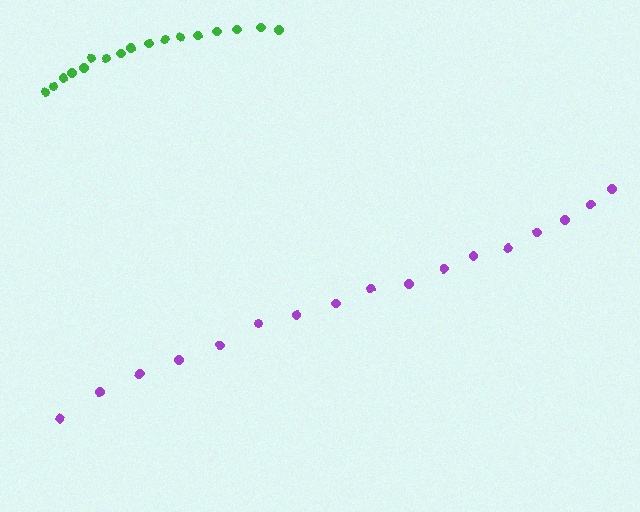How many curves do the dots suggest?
There are 2 distinct paths.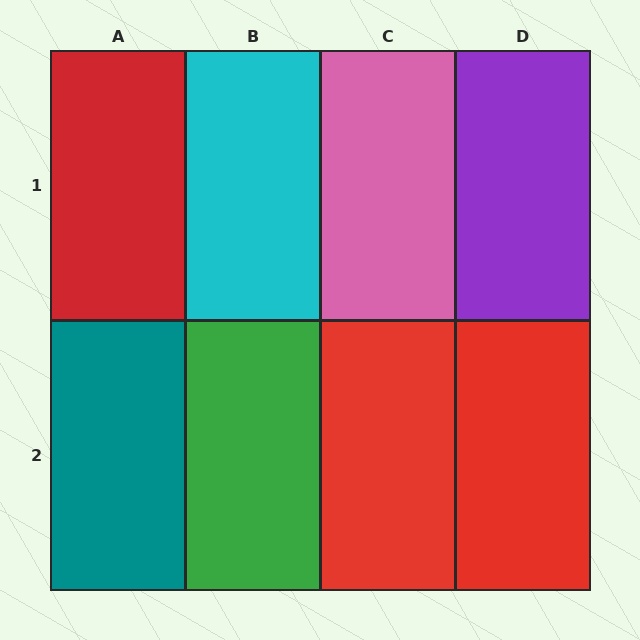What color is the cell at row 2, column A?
Teal.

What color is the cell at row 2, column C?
Red.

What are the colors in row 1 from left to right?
Red, cyan, pink, purple.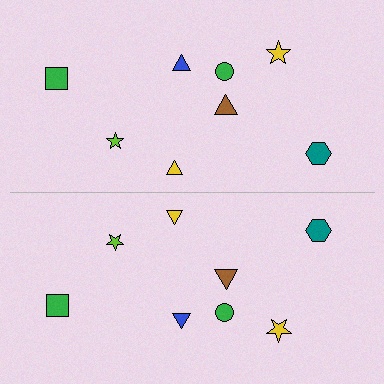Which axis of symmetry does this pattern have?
The pattern has a horizontal axis of symmetry running through the center of the image.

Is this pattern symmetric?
Yes, this pattern has bilateral (reflection) symmetry.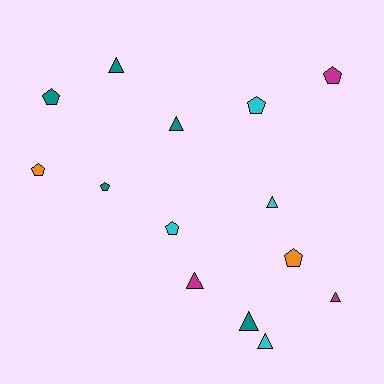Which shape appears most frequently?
Pentagon, with 7 objects.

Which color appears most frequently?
Teal, with 5 objects.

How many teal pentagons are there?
There are 2 teal pentagons.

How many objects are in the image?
There are 14 objects.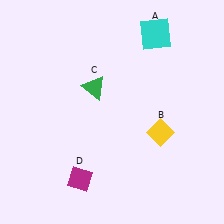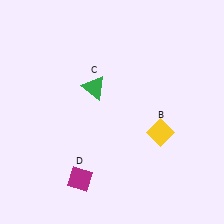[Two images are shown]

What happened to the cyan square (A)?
The cyan square (A) was removed in Image 2. It was in the top-right area of Image 1.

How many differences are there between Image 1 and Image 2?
There is 1 difference between the two images.